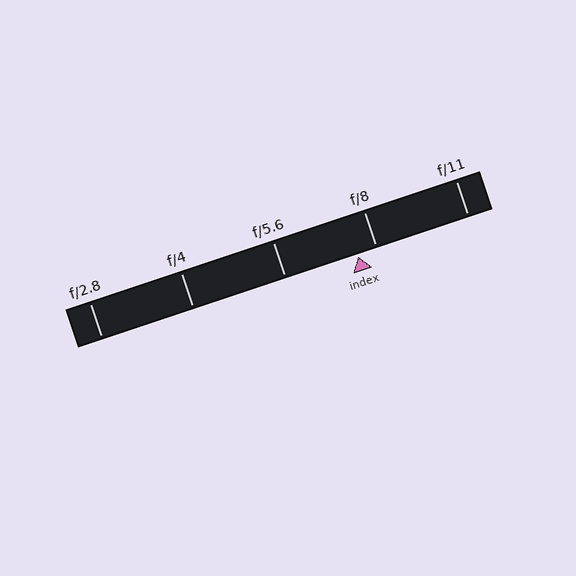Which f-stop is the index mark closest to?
The index mark is closest to f/8.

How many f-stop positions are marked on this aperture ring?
There are 5 f-stop positions marked.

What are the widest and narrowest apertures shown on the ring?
The widest aperture shown is f/2.8 and the narrowest is f/11.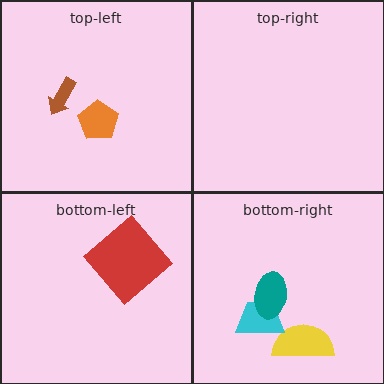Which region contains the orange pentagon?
The top-left region.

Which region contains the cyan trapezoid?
The bottom-right region.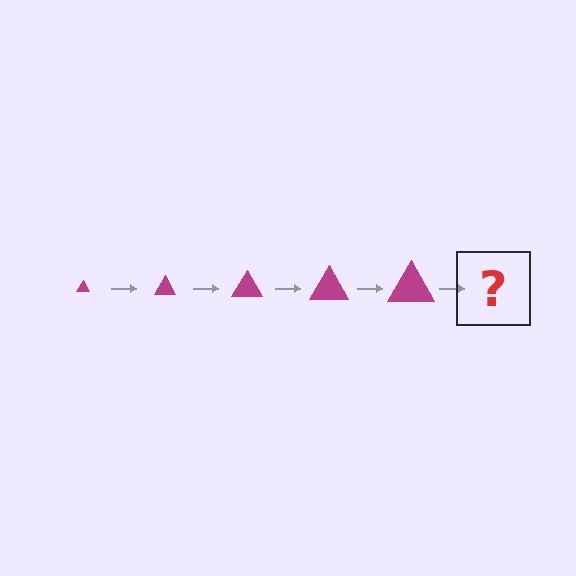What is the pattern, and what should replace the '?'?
The pattern is that the triangle gets progressively larger each step. The '?' should be a magenta triangle, larger than the previous one.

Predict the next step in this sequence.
The next step is a magenta triangle, larger than the previous one.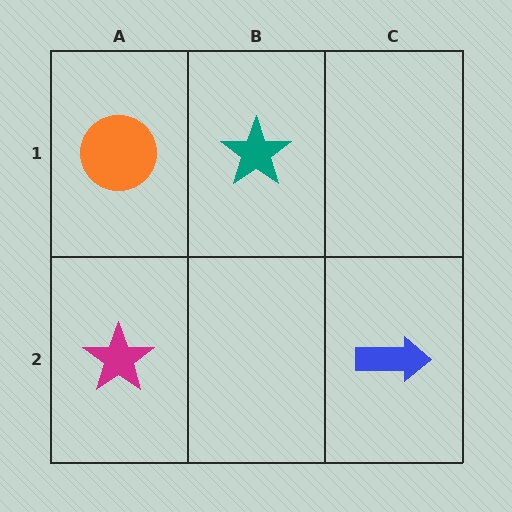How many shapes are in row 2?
2 shapes.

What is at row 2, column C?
A blue arrow.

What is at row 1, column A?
An orange circle.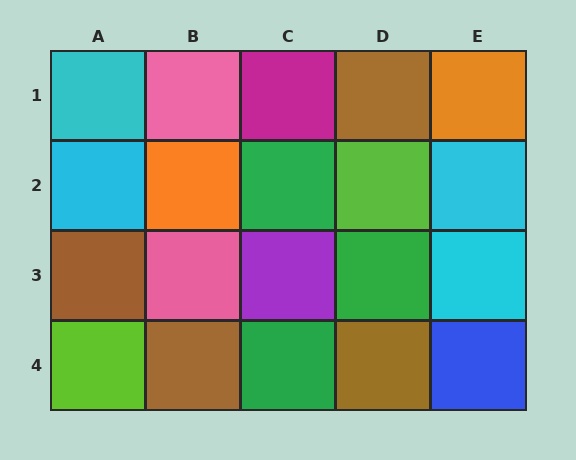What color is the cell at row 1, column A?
Cyan.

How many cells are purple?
1 cell is purple.